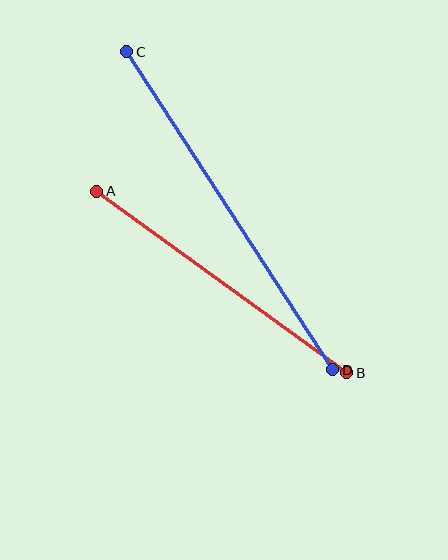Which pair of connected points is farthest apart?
Points C and D are farthest apart.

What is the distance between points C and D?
The distance is approximately 379 pixels.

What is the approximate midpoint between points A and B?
The midpoint is at approximately (222, 282) pixels.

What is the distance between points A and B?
The distance is approximately 309 pixels.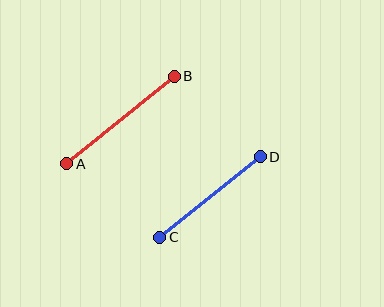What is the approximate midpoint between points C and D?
The midpoint is at approximately (210, 197) pixels.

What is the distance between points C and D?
The distance is approximately 128 pixels.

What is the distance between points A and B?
The distance is approximately 139 pixels.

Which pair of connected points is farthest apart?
Points A and B are farthest apart.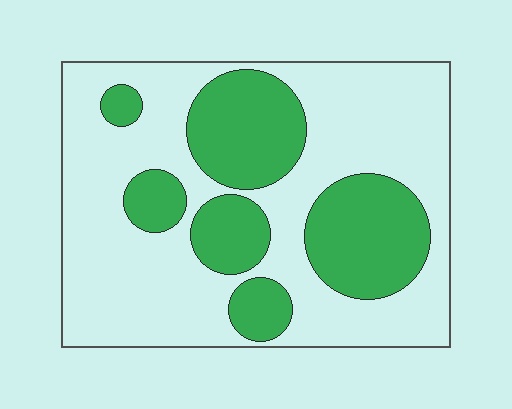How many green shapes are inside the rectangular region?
6.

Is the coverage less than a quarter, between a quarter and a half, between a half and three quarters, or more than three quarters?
Between a quarter and a half.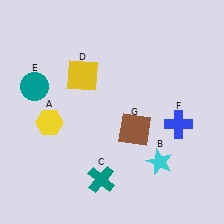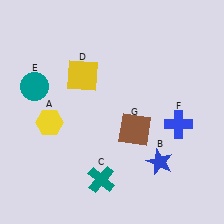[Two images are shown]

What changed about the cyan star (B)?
In Image 1, B is cyan. In Image 2, it changed to blue.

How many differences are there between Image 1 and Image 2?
There is 1 difference between the two images.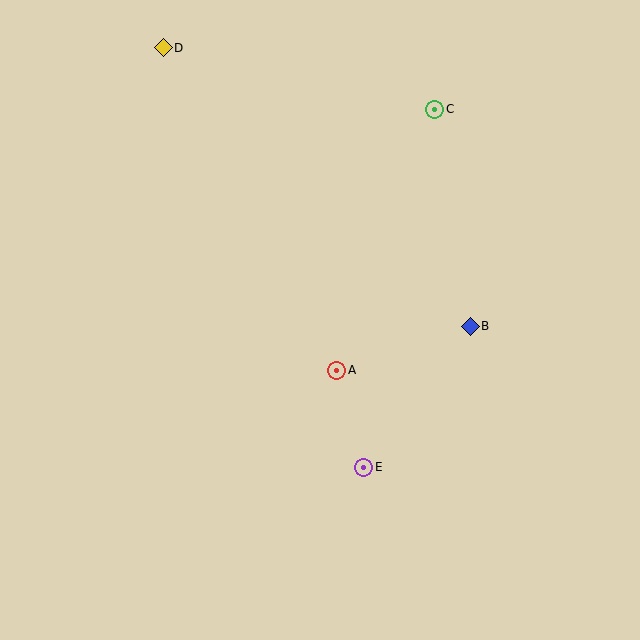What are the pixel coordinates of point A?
Point A is at (337, 370).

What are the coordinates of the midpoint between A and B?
The midpoint between A and B is at (404, 348).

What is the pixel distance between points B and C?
The distance between B and C is 220 pixels.